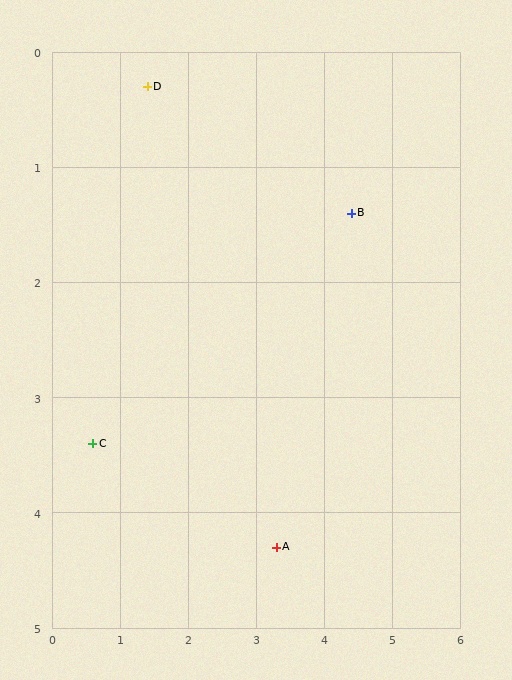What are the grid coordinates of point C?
Point C is at approximately (0.6, 3.4).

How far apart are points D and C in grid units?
Points D and C are about 3.2 grid units apart.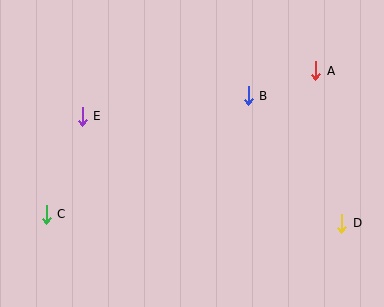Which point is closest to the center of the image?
Point B at (248, 96) is closest to the center.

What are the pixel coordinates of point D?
Point D is at (342, 223).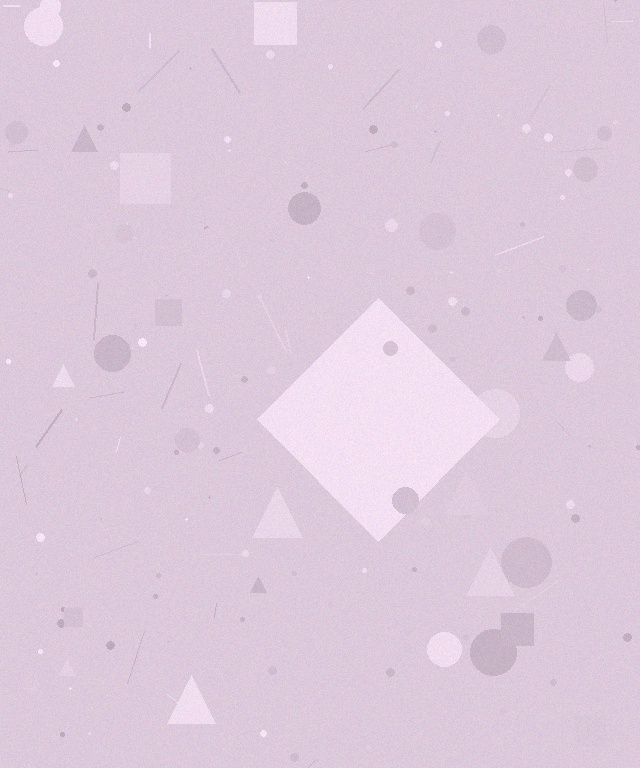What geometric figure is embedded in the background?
A diamond is embedded in the background.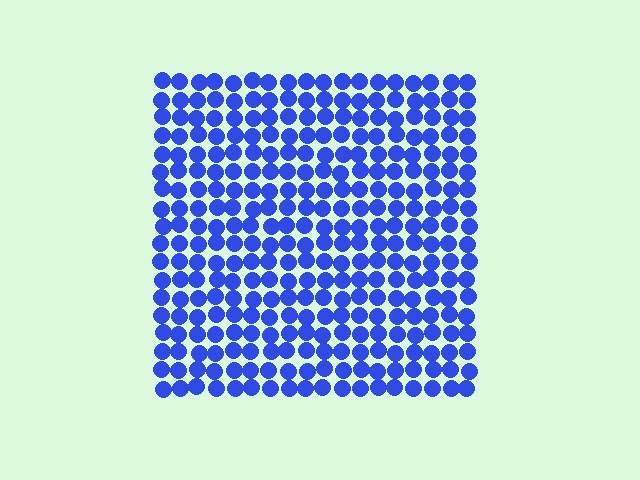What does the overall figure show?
The overall figure shows a square.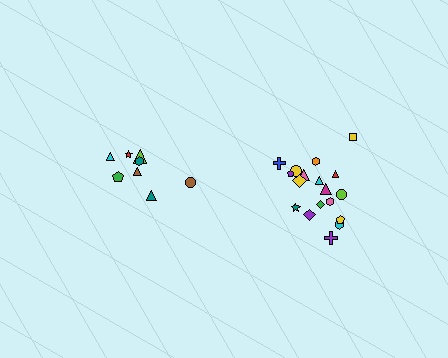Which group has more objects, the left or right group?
The right group.